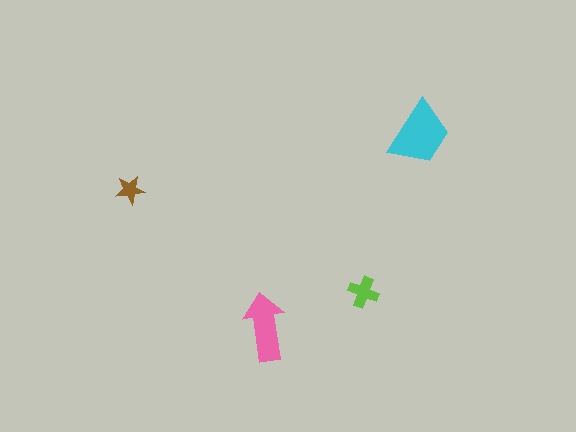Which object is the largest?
The cyan trapezoid.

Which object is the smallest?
The brown star.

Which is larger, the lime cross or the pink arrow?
The pink arrow.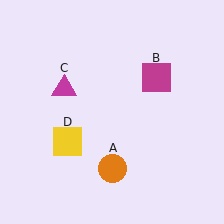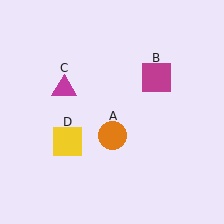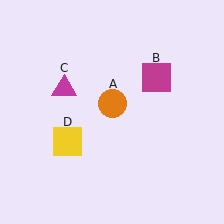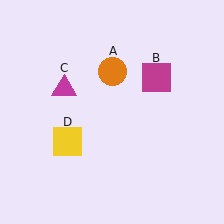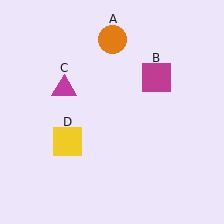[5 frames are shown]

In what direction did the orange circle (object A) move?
The orange circle (object A) moved up.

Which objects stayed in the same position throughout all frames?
Magenta square (object B) and magenta triangle (object C) and yellow square (object D) remained stationary.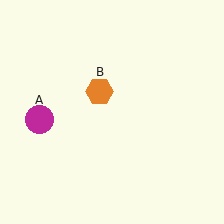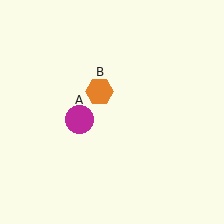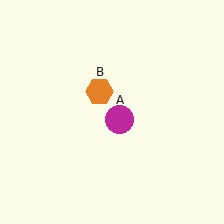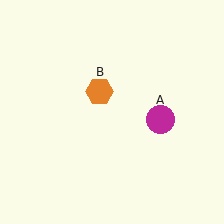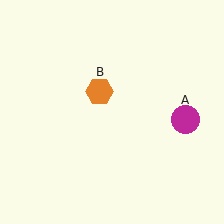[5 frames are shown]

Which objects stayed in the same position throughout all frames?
Orange hexagon (object B) remained stationary.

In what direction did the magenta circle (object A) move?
The magenta circle (object A) moved right.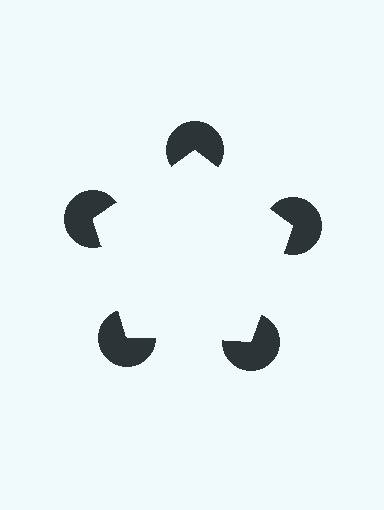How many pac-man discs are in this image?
There are 5 — one at each vertex of the illusory pentagon.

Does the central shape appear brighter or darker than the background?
It typically appears slightly brighter than the background, even though no actual brightness change is drawn.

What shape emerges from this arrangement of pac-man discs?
An illusory pentagon — its edges are inferred from the aligned wedge cuts in the pac-man discs, not physically drawn.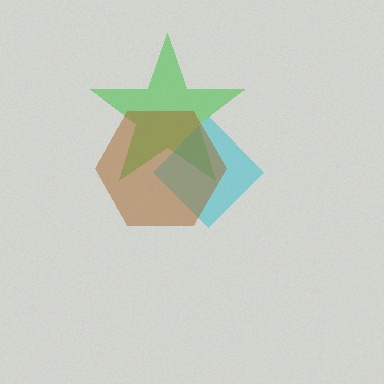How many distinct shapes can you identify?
There are 3 distinct shapes: a green star, a cyan diamond, a brown hexagon.